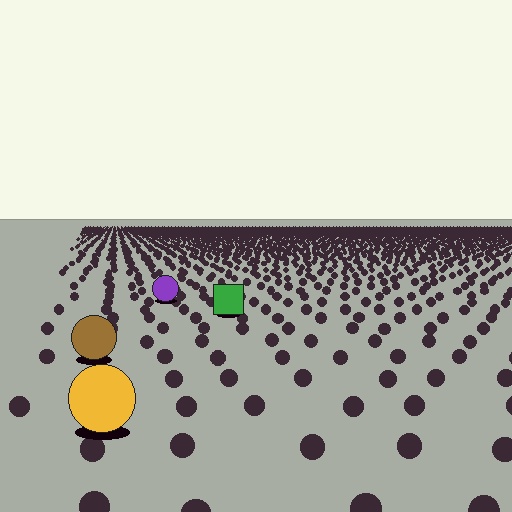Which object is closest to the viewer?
The yellow circle is closest. The texture marks near it are larger and more spread out.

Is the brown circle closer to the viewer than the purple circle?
Yes. The brown circle is closer — you can tell from the texture gradient: the ground texture is coarser near it.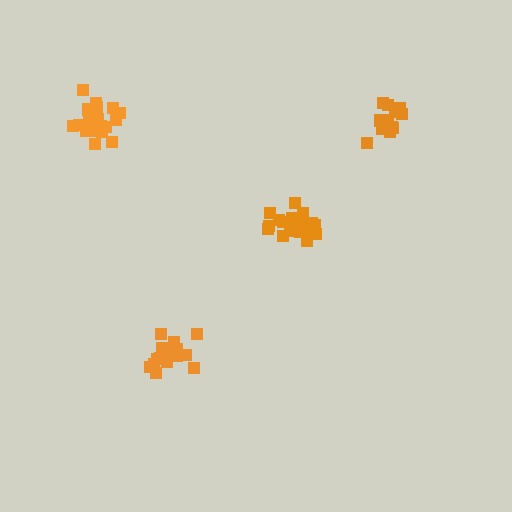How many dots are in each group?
Group 1: 17 dots, Group 2: 15 dots, Group 3: 21 dots, Group 4: 21 dots (74 total).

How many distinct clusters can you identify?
There are 4 distinct clusters.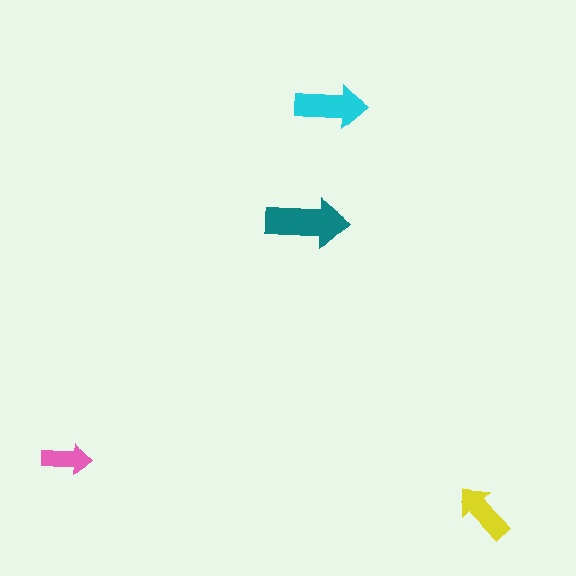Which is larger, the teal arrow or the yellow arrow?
The teal one.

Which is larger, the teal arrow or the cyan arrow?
The teal one.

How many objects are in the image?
There are 4 objects in the image.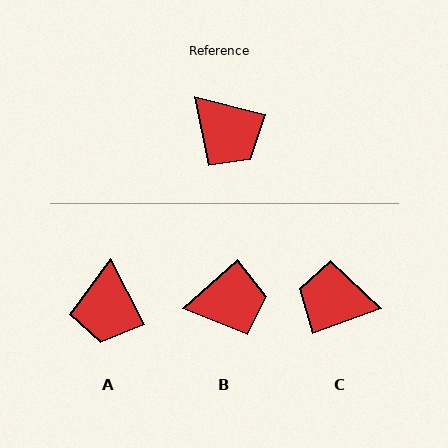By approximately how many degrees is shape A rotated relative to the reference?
Approximately 49 degrees clockwise.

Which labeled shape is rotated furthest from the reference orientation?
C, about 146 degrees away.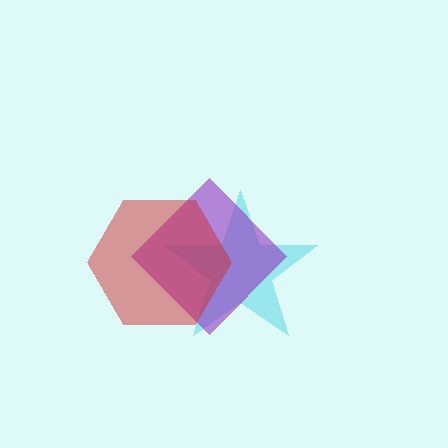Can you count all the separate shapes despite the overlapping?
Yes, there are 3 separate shapes.